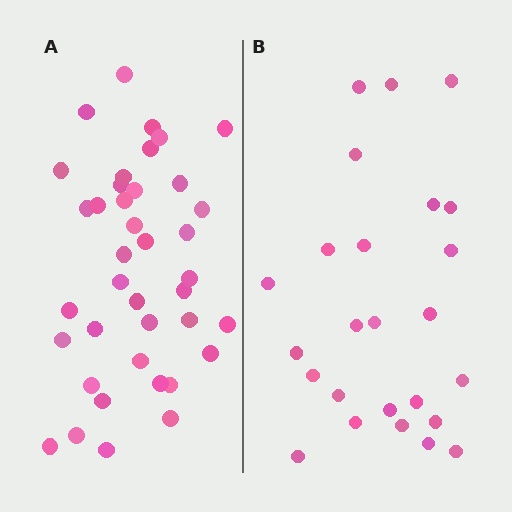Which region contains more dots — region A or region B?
Region A (the left region) has more dots.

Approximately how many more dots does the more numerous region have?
Region A has approximately 15 more dots than region B.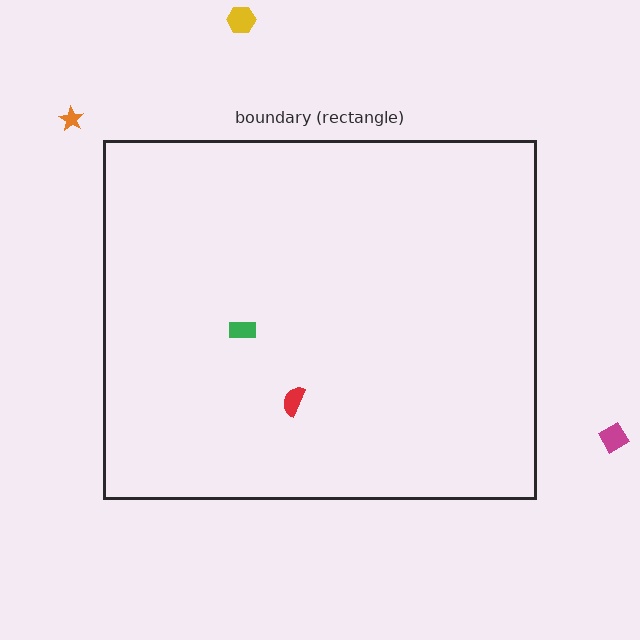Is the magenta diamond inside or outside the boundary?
Outside.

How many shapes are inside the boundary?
2 inside, 3 outside.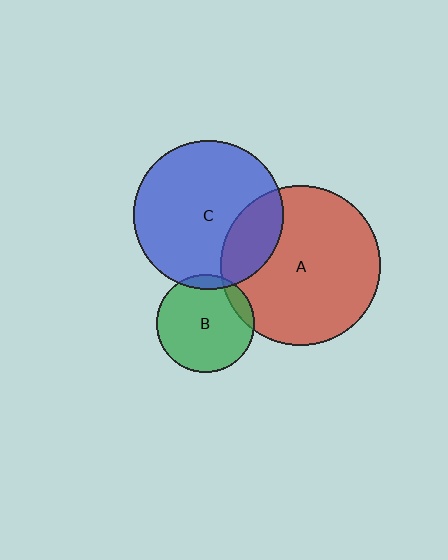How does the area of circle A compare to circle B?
Approximately 2.7 times.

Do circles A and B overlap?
Yes.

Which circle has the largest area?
Circle A (red).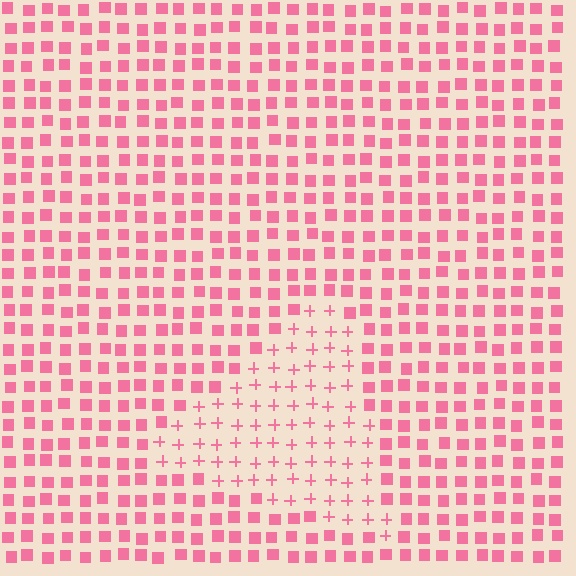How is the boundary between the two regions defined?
The boundary is defined by a change in element shape: plus signs inside vs. squares outside. All elements share the same color and spacing.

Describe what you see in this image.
The image is filled with small pink elements arranged in a uniform grid. A triangle-shaped region contains plus signs, while the surrounding area contains squares. The boundary is defined purely by the change in element shape.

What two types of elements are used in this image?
The image uses plus signs inside the triangle region and squares outside it.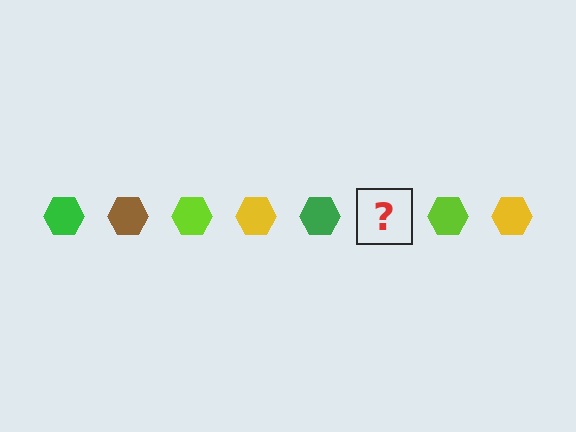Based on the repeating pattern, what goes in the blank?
The blank should be a brown hexagon.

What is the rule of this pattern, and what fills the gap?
The rule is that the pattern cycles through green, brown, lime, yellow hexagons. The gap should be filled with a brown hexagon.